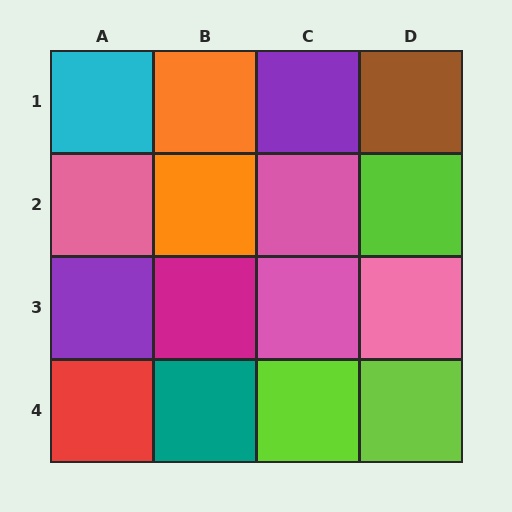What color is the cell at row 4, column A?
Red.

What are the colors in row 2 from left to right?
Pink, orange, pink, lime.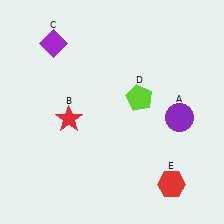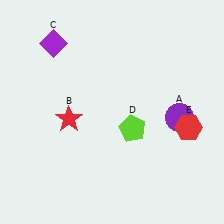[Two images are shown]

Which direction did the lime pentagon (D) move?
The lime pentagon (D) moved down.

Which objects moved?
The objects that moved are: the lime pentagon (D), the red hexagon (E).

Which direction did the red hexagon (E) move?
The red hexagon (E) moved up.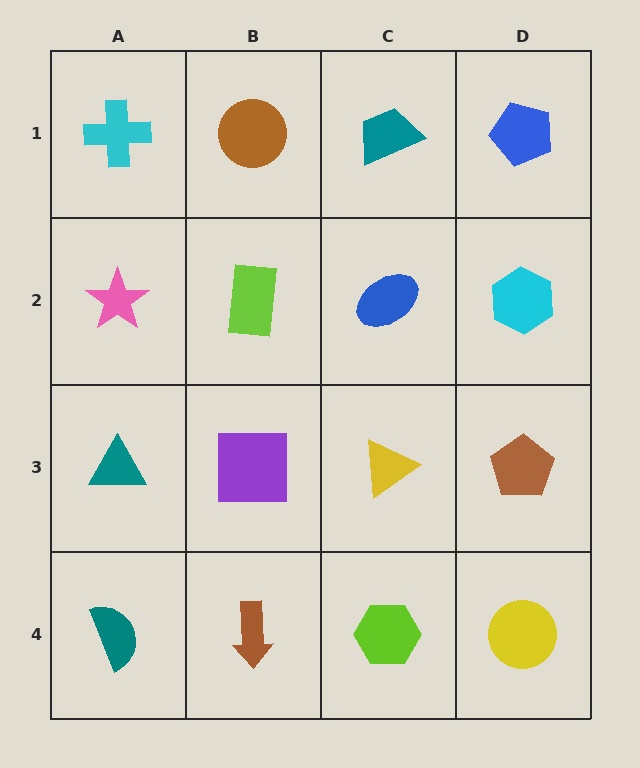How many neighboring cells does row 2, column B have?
4.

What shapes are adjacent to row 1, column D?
A cyan hexagon (row 2, column D), a teal trapezoid (row 1, column C).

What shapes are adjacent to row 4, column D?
A brown pentagon (row 3, column D), a lime hexagon (row 4, column C).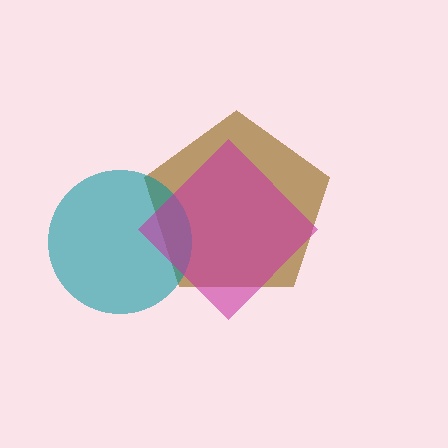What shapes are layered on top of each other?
The layered shapes are: a brown pentagon, a teal circle, a magenta diamond.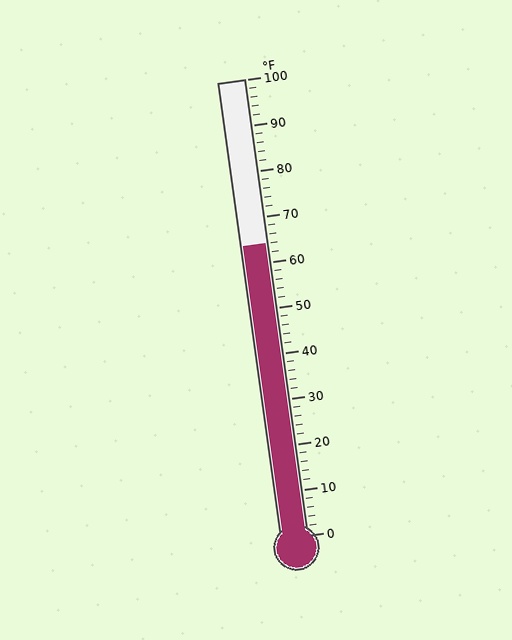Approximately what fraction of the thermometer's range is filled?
The thermometer is filled to approximately 65% of its range.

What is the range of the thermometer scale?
The thermometer scale ranges from 0°F to 100°F.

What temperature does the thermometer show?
The thermometer shows approximately 64°F.